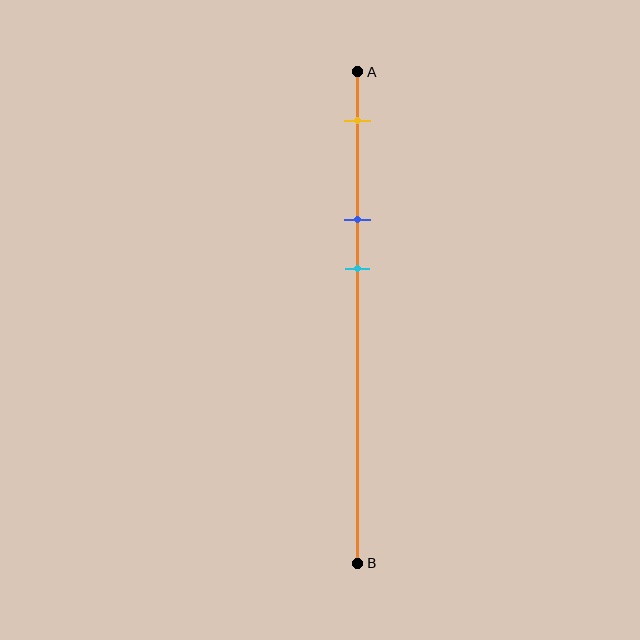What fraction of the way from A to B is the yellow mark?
The yellow mark is approximately 10% (0.1) of the way from A to B.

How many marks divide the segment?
There are 3 marks dividing the segment.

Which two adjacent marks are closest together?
The blue and cyan marks are the closest adjacent pair.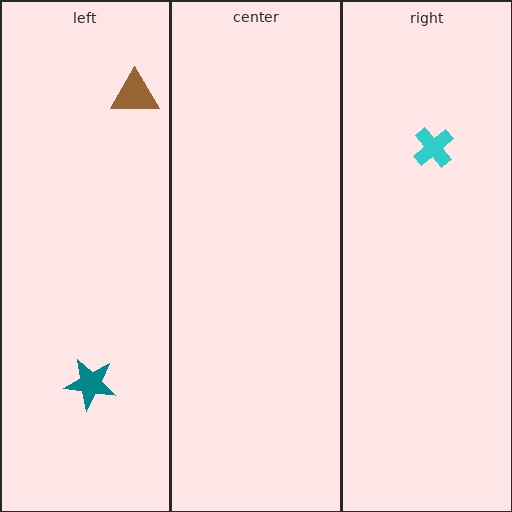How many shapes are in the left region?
2.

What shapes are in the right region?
The cyan cross.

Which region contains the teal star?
The left region.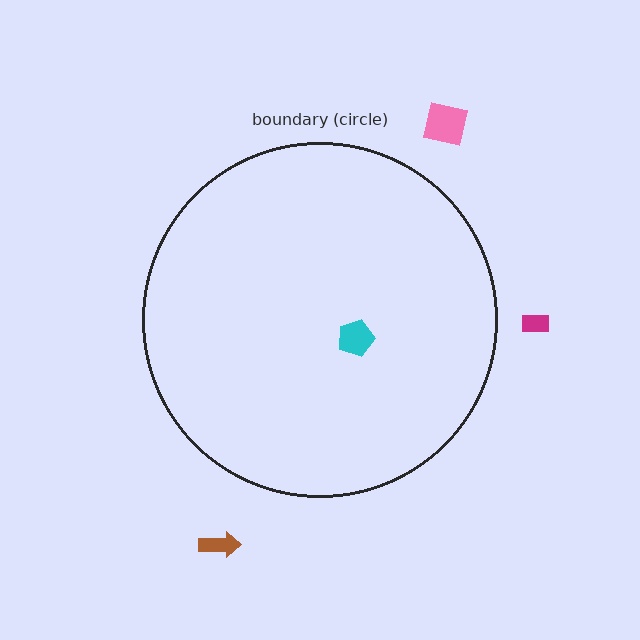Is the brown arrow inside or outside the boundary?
Outside.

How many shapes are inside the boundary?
1 inside, 3 outside.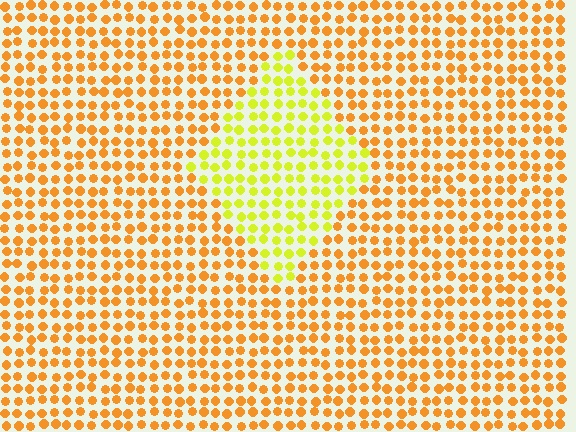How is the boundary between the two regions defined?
The boundary is defined purely by a slight shift in hue (about 38 degrees). Spacing, size, and orientation are identical on both sides.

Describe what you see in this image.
The image is filled with small orange elements in a uniform arrangement. A diamond-shaped region is visible where the elements are tinted to a slightly different hue, forming a subtle color boundary.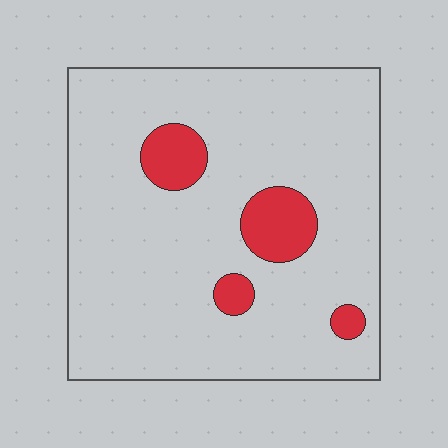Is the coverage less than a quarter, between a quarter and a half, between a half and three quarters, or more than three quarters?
Less than a quarter.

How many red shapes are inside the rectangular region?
4.